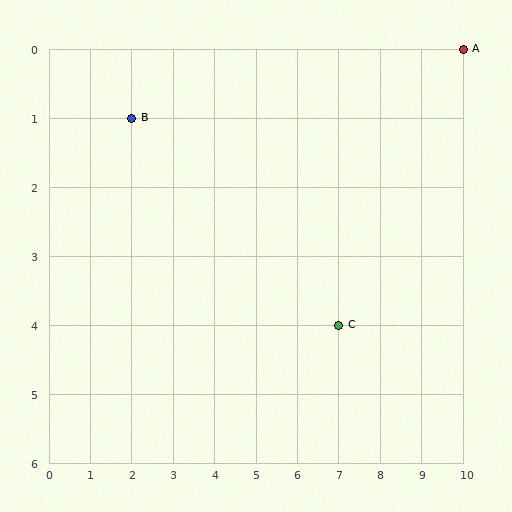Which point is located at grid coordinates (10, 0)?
Point A is at (10, 0).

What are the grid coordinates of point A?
Point A is at grid coordinates (10, 0).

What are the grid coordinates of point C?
Point C is at grid coordinates (7, 4).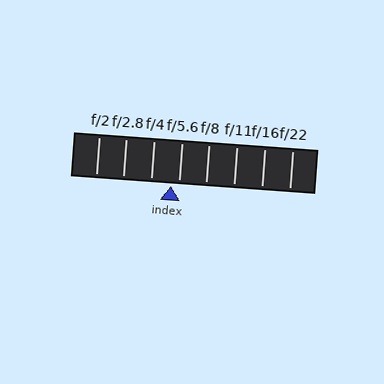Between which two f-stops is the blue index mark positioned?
The index mark is between f/4 and f/5.6.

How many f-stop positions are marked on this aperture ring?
There are 8 f-stop positions marked.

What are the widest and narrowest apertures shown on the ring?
The widest aperture shown is f/2 and the narrowest is f/22.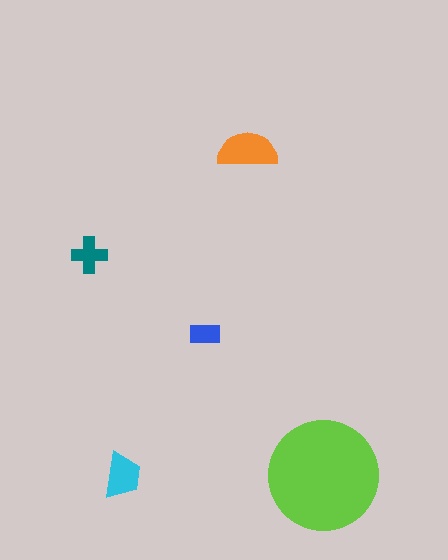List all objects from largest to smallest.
The lime circle, the orange semicircle, the cyan trapezoid, the teal cross, the blue rectangle.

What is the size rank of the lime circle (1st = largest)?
1st.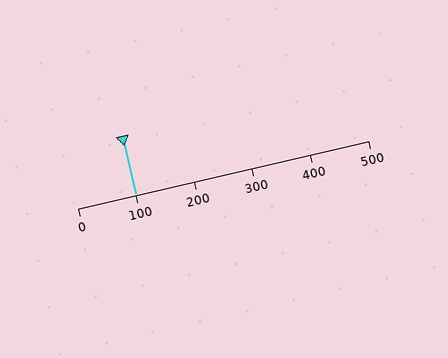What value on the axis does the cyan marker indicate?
The marker indicates approximately 100.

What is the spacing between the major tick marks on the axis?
The major ticks are spaced 100 apart.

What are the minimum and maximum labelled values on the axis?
The axis runs from 0 to 500.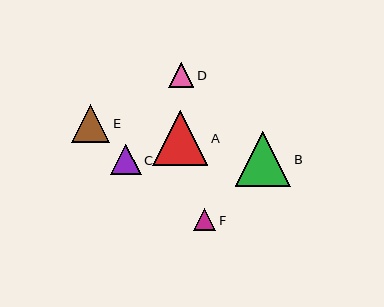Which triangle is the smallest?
Triangle F is the smallest with a size of approximately 22 pixels.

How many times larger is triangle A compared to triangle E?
Triangle A is approximately 1.4 times the size of triangle E.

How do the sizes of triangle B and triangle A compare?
Triangle B and triangle A are approximately the same size.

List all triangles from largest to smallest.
From largest to smallest: B, A, E, C, D, F.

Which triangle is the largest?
Triangle B is the largest with a size of approximately 55 pixels.